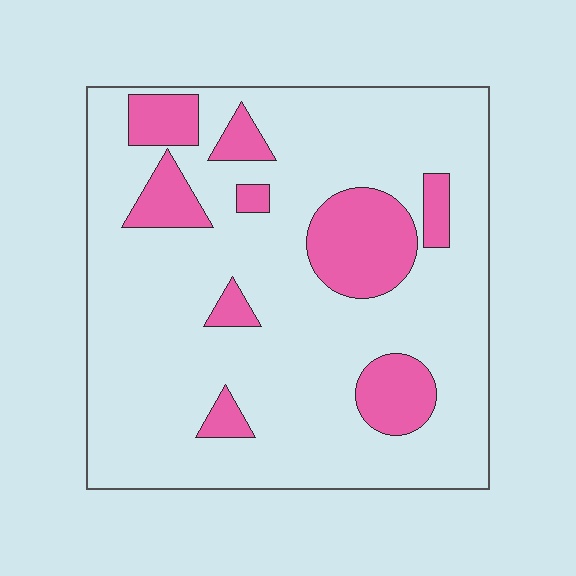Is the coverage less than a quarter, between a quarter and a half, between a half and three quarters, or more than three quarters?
Less than a quarter.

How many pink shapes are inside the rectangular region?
9.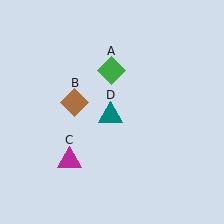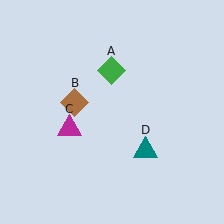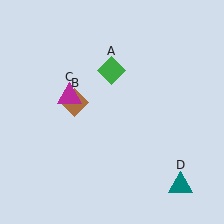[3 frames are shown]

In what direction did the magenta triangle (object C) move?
The magenta triangle (object C) moved up.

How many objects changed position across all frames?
2 objects changed position: magenta triangle (object C), teal triangle (object D).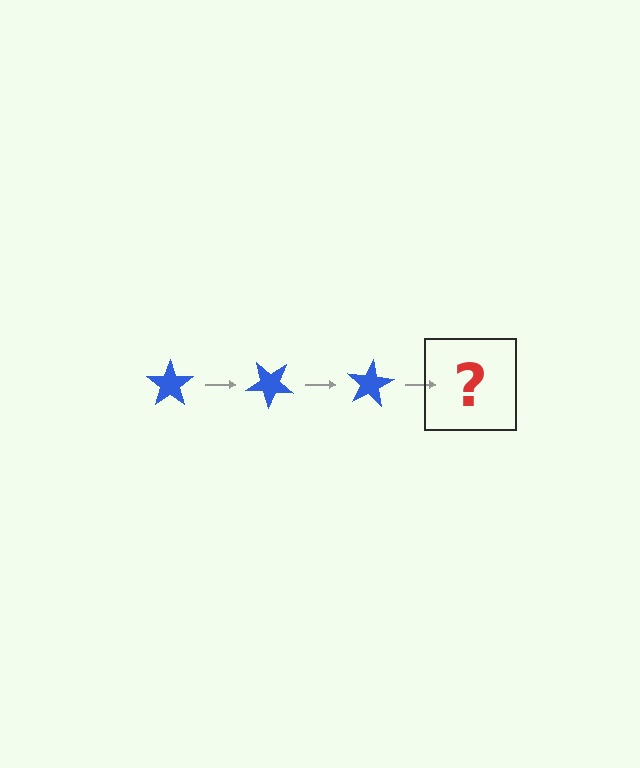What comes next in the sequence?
The next element should be a blue star rotated 120 degrees.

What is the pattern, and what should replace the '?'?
The pattern is that the star rotates 40 degrees each step. The '?' should be a blue star rotated 120 degrees.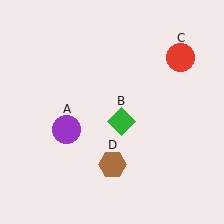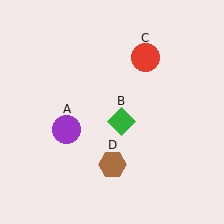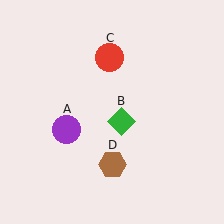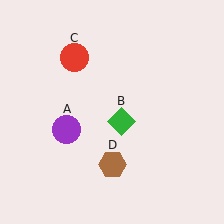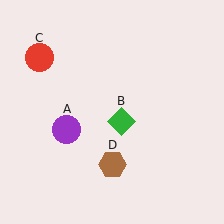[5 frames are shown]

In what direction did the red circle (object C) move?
The red circle (object C) moved left.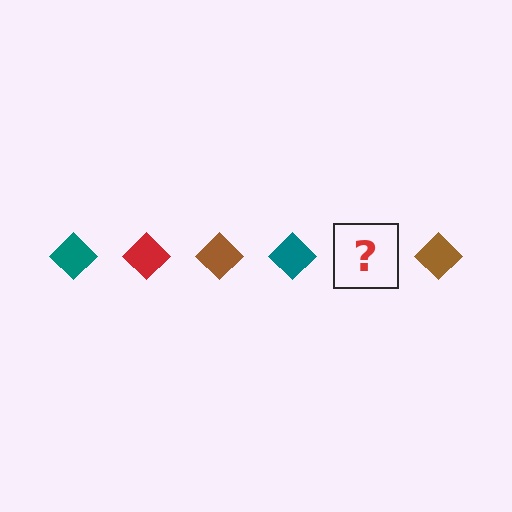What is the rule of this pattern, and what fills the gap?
The rule is that the pattern cycles through teal, red, brown diamonds. The gap should be filled with a red diamond.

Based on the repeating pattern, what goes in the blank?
The blank should be a red diamond.